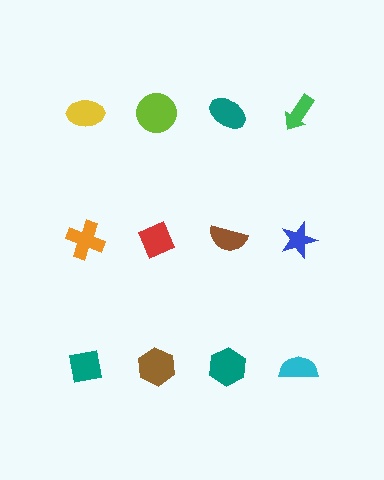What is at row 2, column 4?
A blue star.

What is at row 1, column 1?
A yellow ellipse.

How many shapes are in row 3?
4 shapes.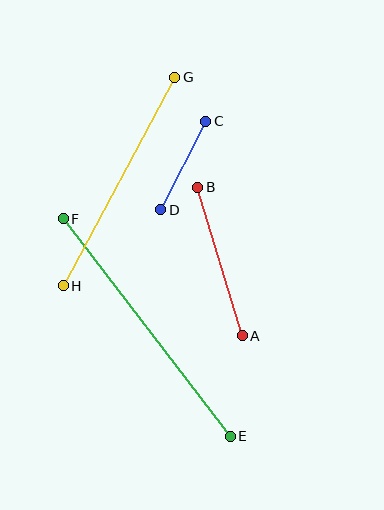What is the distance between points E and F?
The distance is approximately 275 pixels.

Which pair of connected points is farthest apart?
Points E and F are farthest apart.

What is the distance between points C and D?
The distance is approximately 99 pixels.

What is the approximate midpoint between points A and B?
The midpoint is at approximately (220, 261) pixels.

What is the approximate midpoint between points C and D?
The midpoint is at approximately (183, 165) pixels.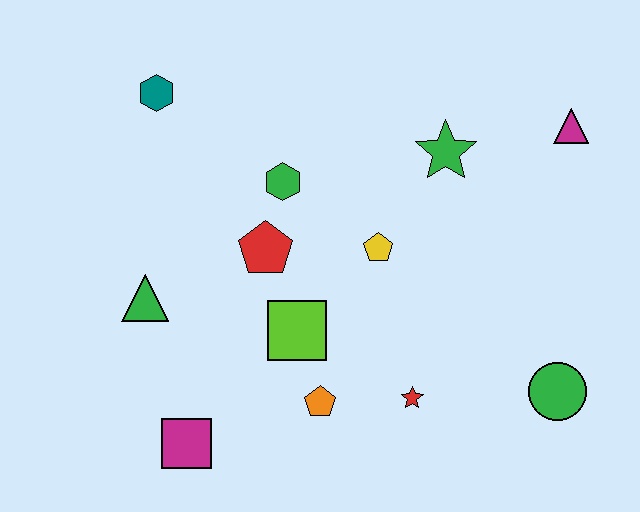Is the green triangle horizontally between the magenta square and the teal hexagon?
No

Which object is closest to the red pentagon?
The green hexagon is closest to the red pentagon.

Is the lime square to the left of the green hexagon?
No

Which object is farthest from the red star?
The teal hexagon is farthest from the red star.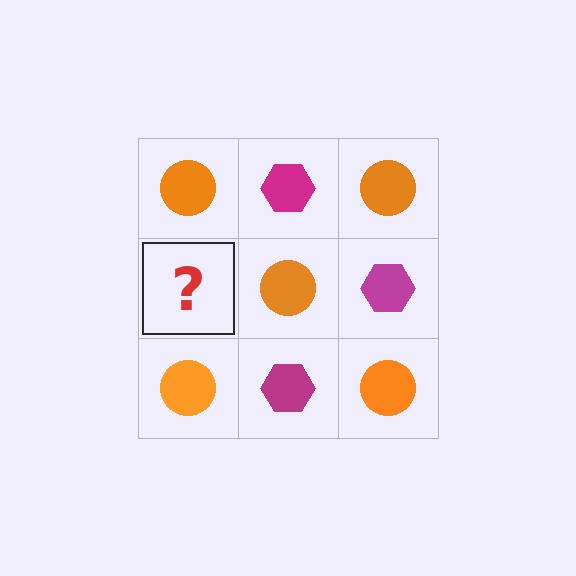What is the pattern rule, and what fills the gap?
The rule is that it alternates orange circle and magenta hexagon in a checkerboard pattern. The gap should be filled with a magenta hexagon.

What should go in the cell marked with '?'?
The missing cell should contain a magenta hexagon.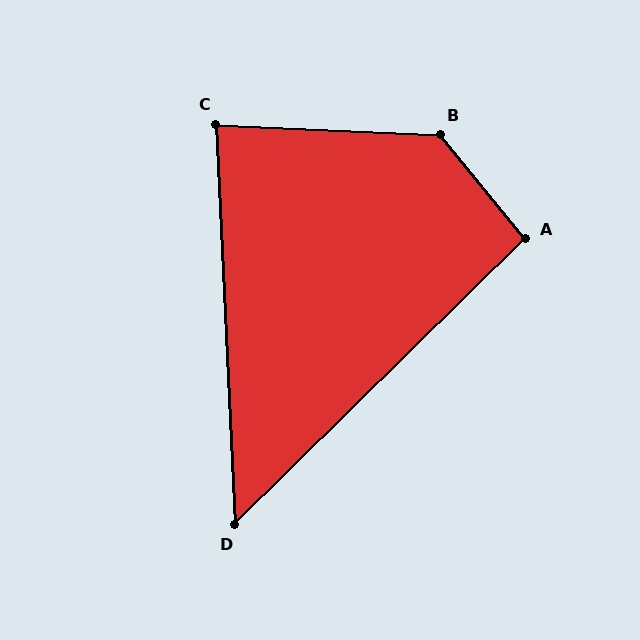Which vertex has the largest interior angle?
B, at approximately 132 degrees.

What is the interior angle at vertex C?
Approximately 85 degrees (acute).